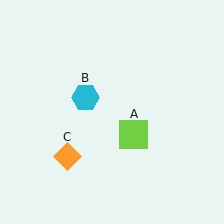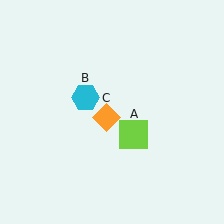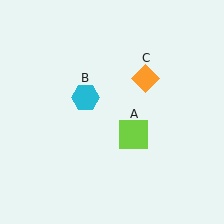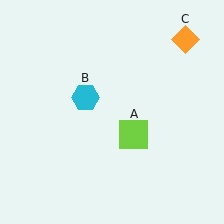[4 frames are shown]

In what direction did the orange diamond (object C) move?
The orange diamond (object C) moved up and to the right.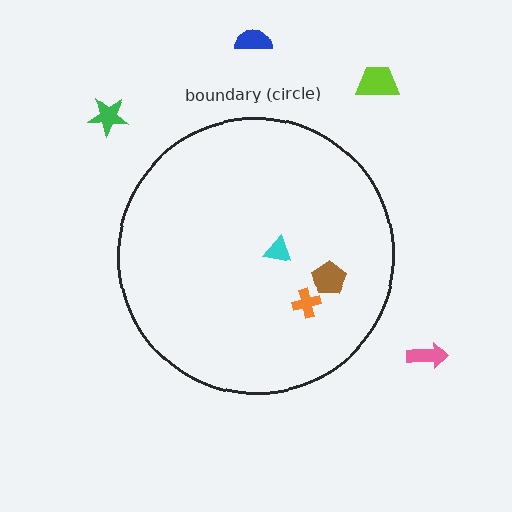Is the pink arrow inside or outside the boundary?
Outside.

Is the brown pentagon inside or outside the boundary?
Inside.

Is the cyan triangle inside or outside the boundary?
Inside.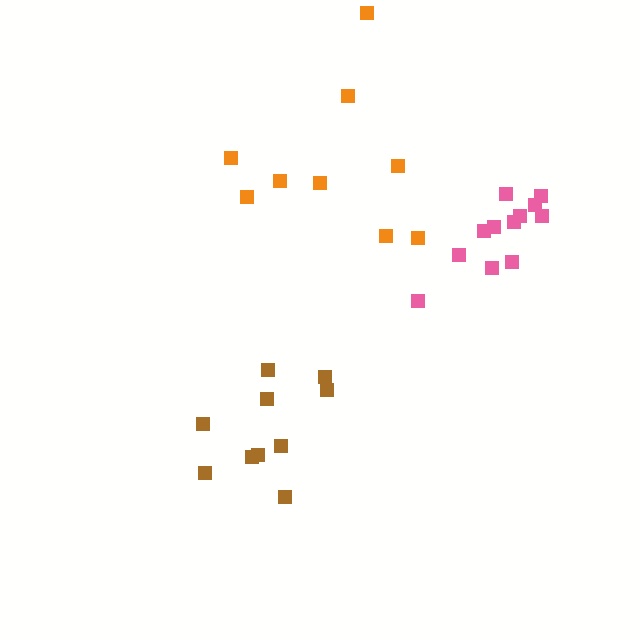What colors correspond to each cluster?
The clusters are colored: brown, pink, orange.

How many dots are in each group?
Group 1: 10 dots, Group 2: 12 dots, Group 3: 9 dots (31 total).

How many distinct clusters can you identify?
There are 3 distinct clusters.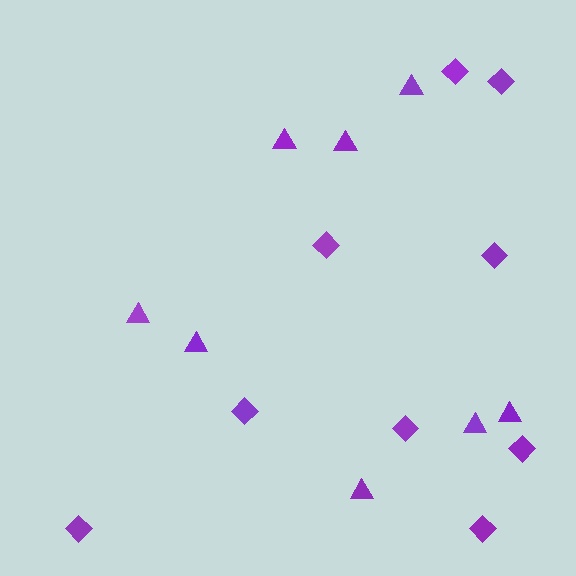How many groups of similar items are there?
There are 2 groups: one group of triangles (8) and one group of diamonds (9).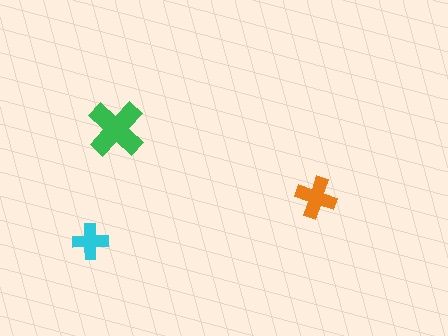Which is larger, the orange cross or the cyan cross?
The orange one.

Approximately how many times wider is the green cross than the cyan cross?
About 1.5 times wider.